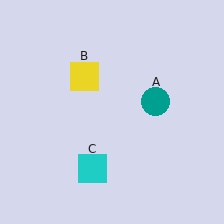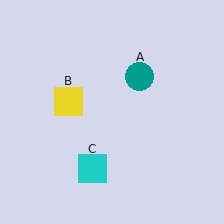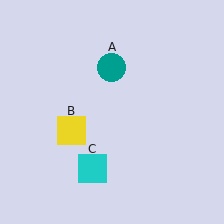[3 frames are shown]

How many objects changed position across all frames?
2 objects changed position: teal circle (object A), yellow square (object B).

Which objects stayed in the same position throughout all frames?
Cyan square (object C) remained stationary.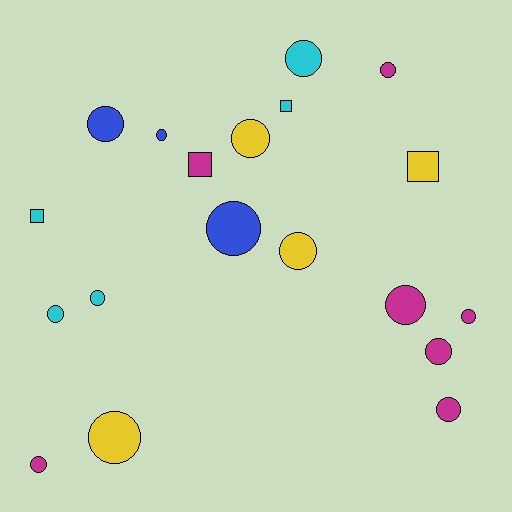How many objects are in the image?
There are 19 objects.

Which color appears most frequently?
Magenta, with 7 objects.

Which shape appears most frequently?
Circle, with 15 objects.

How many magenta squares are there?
There is 1 magenta square.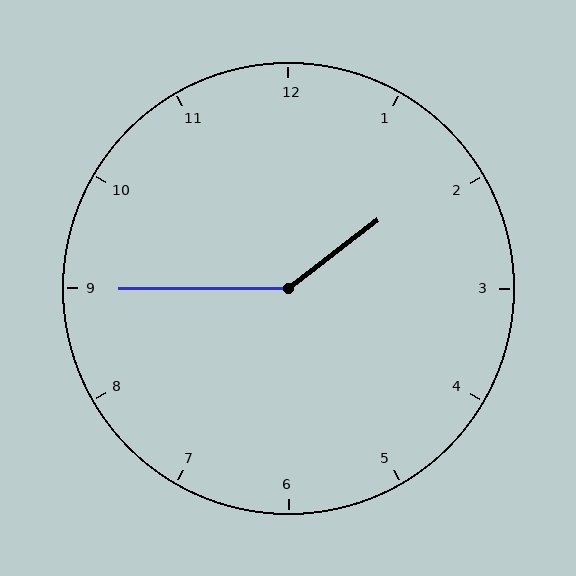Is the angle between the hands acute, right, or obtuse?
It is obtuse.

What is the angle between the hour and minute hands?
Approximately 142 degrees.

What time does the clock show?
1:45.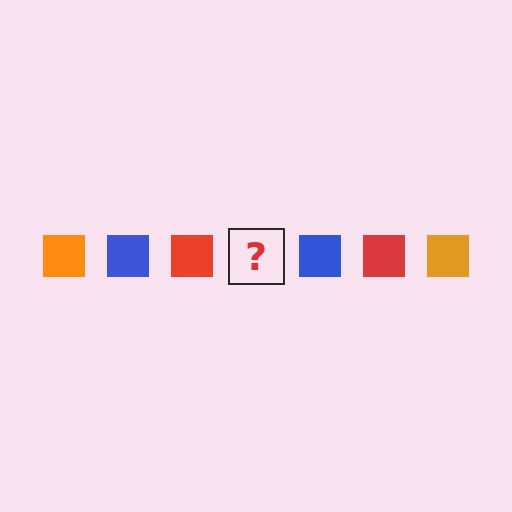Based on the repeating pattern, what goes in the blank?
The blank should be an orange square.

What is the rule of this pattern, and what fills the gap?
The rule is that the pattern cycles through orange, blue, red squares. The gap should be filled with an orange square.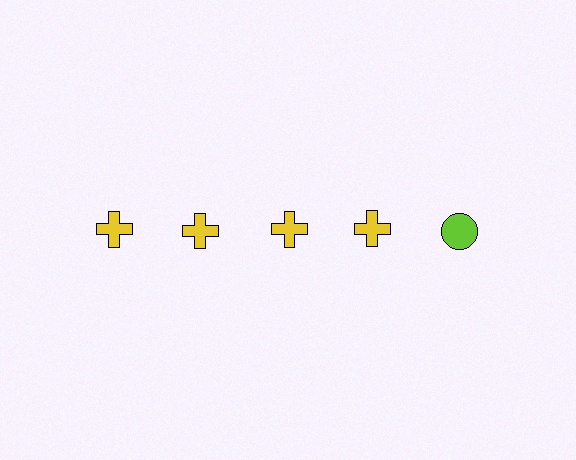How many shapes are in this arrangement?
There are 5 shapes arranged in a grid pattern.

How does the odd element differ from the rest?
It differs in both color (lime instead of yellow) and shape (circle instead of cross).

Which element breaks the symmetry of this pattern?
The lime circle in the top row, rightmost column breaks the symmetry. All other shapes are yellow crosses.